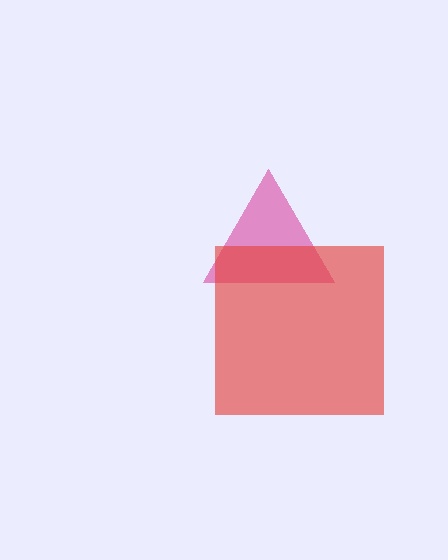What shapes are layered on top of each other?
The layered shapes are: a magenta triangle, a red square.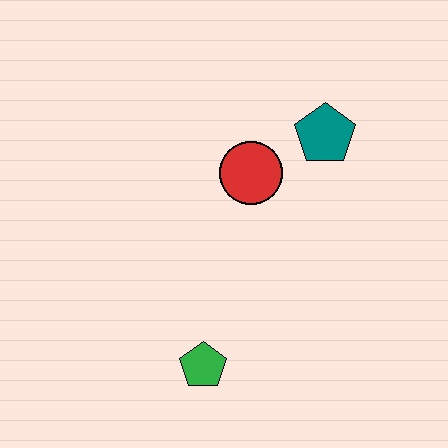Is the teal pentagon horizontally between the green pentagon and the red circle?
No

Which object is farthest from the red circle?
The green pentagon is farthest from the red circle.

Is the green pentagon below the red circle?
Yes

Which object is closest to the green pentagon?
The red circle is closest to the green pentagon.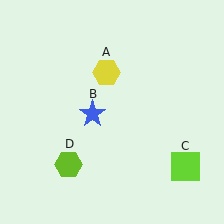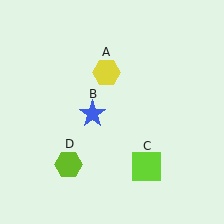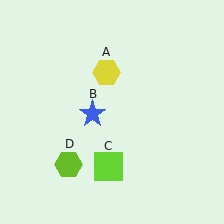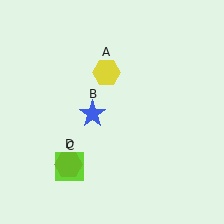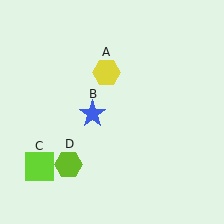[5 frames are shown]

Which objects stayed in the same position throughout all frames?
Yellow hexagon (object A) and blue star (object B) and lime hexagon (object D) remained stationary.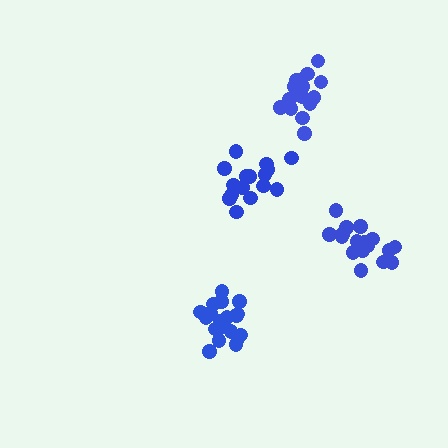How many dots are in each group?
Group 1: 17 dots, Group 2: 20 dots, Group 3: 18 dots, Group 4: 16 dots (71 total).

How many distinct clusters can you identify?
There are 4 distinct clusters.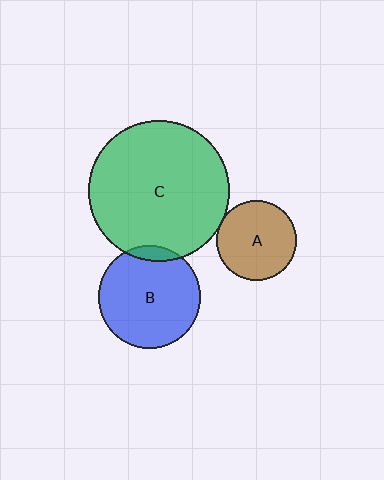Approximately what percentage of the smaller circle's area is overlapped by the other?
Approximately 5%.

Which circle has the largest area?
Circle C (green).